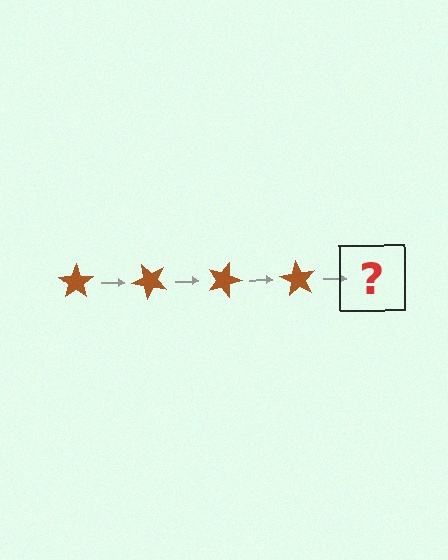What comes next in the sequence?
The next element should be a brown star rotated 180 degrees.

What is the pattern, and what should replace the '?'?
The pattern is that the star rotates 45 degrees each step. The '?' should be a brown star rotated 180 degrees.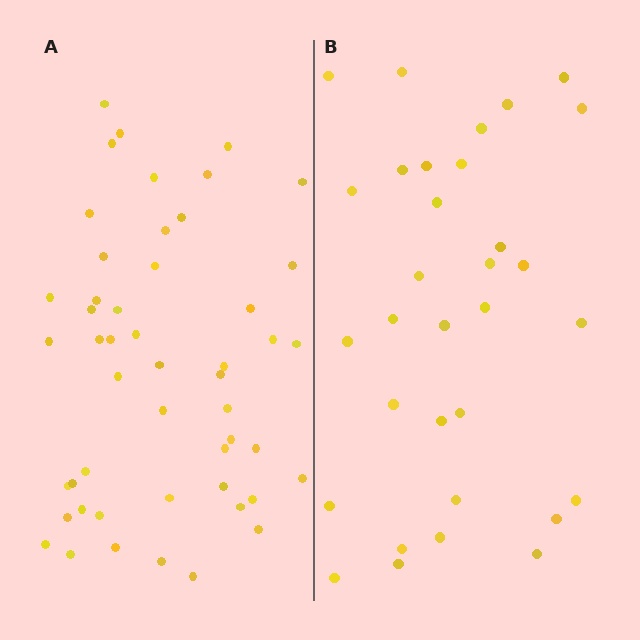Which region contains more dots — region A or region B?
Region A (the left region) has more dots.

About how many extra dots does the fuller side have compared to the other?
Region A has approximately 20 more dots than region B.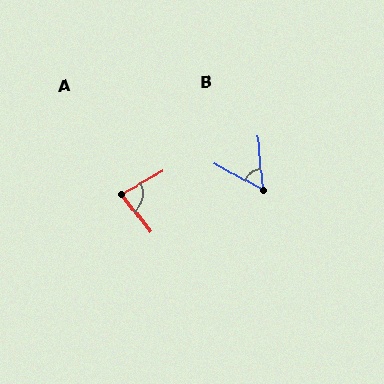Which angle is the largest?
A, at approximately 82 degrees.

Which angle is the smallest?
B, at approximately 56 degrees.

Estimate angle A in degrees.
Approximately 82 degrees.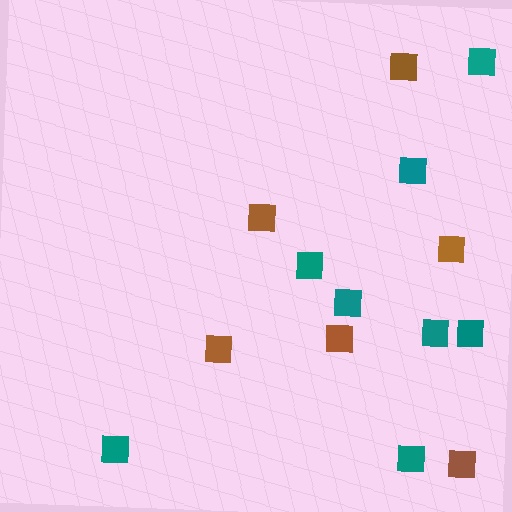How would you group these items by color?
There are 2 groups: one group of teal squares (8) and one group of brown squares (6).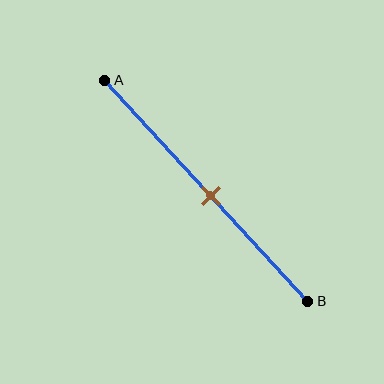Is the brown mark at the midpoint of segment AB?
Yes, the mark is approximately at the midpoint.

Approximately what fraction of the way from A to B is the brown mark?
The brown mark is approximately 50% of the way from A to B.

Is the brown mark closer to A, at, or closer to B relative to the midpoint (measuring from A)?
The brown mark is approximately at the midpoint of segment AB.